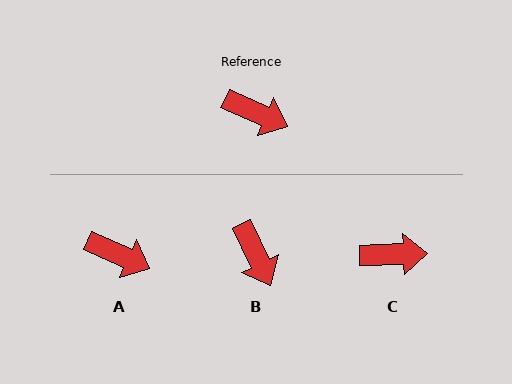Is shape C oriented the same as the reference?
No, it is off by about 26 degrees.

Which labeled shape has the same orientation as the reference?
A.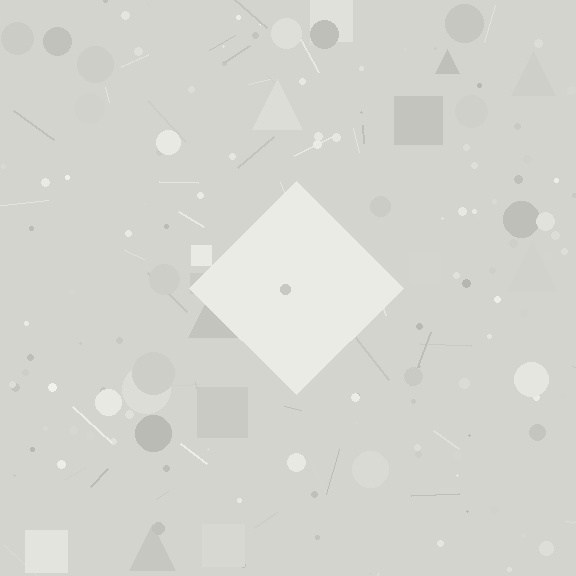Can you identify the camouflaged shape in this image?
The camouflaged shape is a diamond.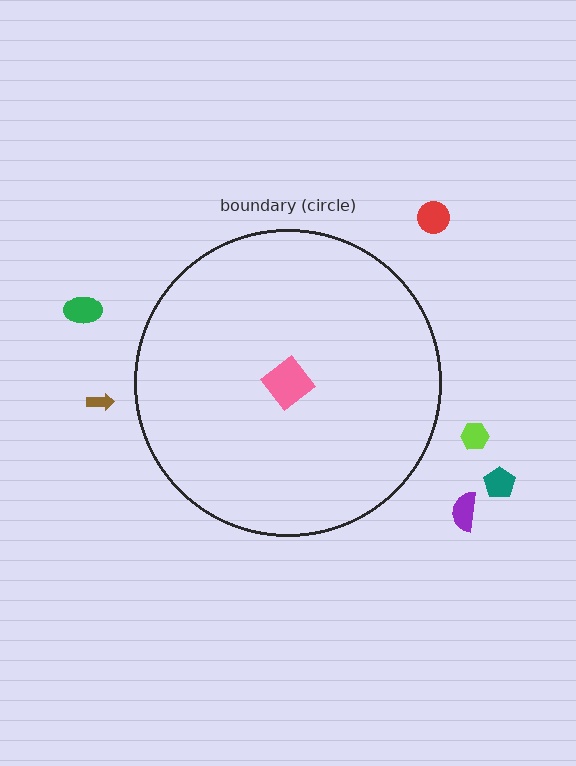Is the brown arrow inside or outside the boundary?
Outside.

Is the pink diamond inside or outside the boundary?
Inside.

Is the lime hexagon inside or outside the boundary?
Outside.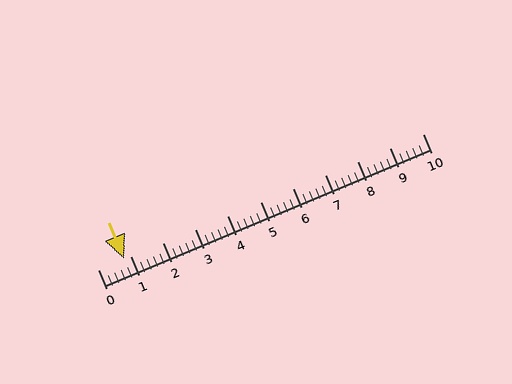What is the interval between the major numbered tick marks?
The major tick marks are spaced 1 units apart.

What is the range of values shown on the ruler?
The ruler shows values from 0 to 10.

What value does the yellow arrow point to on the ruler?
The yellow arrow points to approximately 0.8.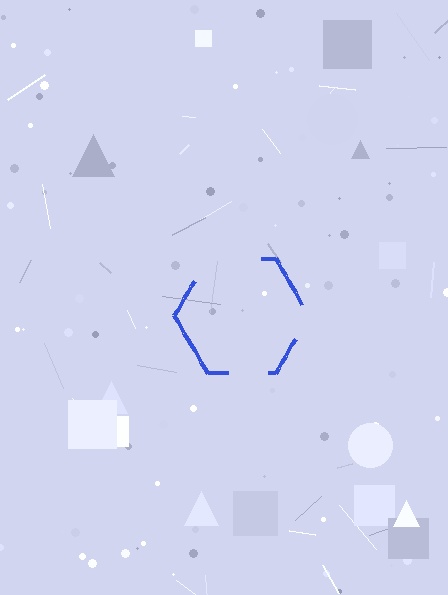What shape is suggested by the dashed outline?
The dashed outline suggests a hexagon.